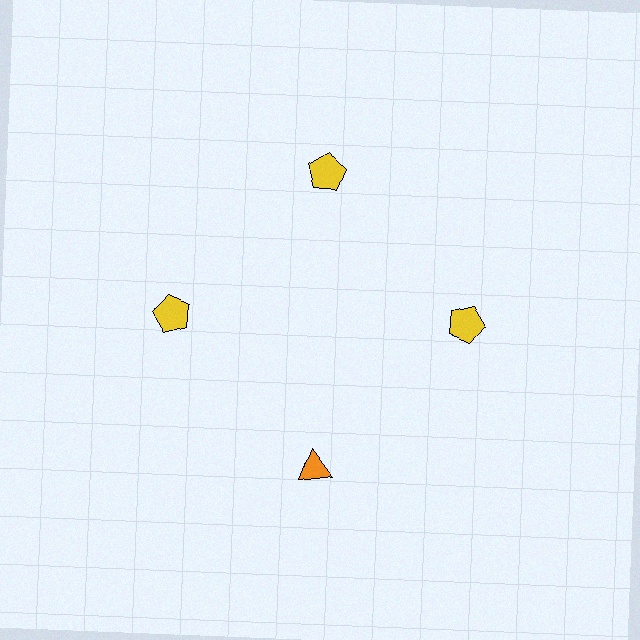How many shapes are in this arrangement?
There are 4 shapes arranged in a ring pattern.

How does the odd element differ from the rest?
It differs in both color (orange instead of yellow) and shape (triangle instead of pentagon).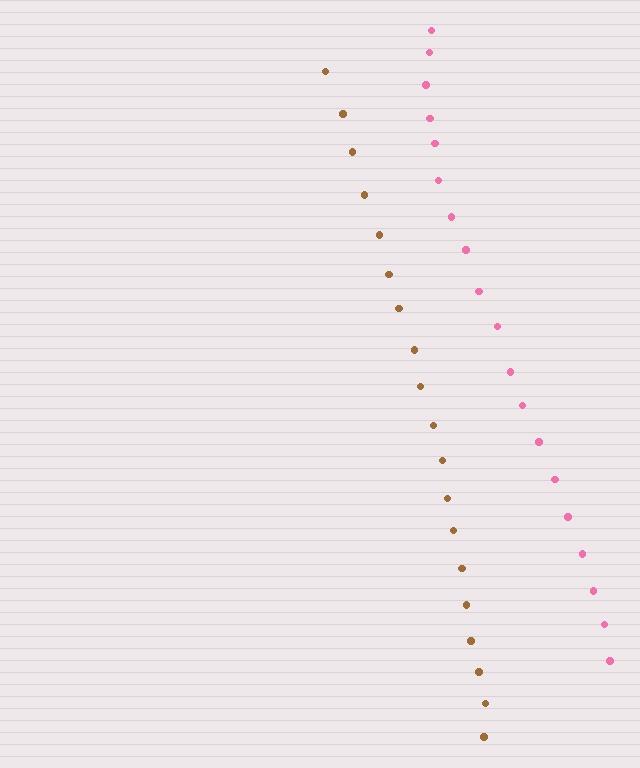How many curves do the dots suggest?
There are 2 distinct paths.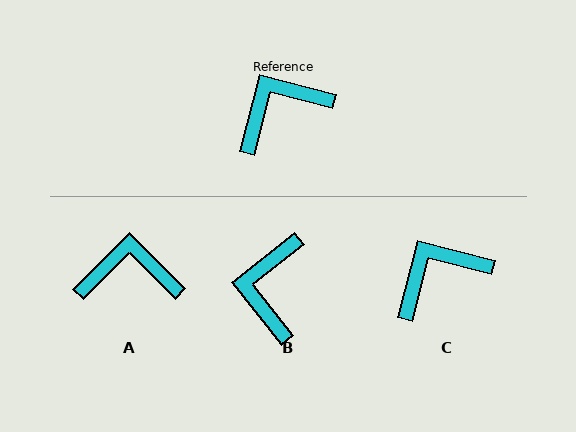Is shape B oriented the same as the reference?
No, it is off by about 53 degrees.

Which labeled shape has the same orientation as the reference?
C.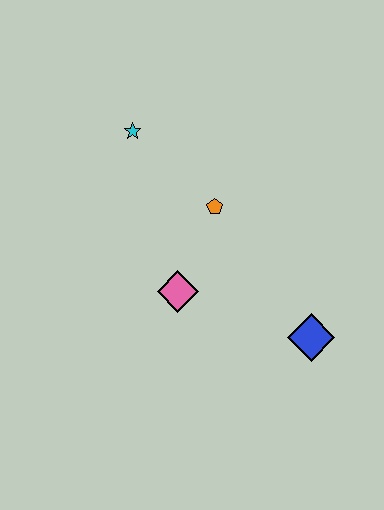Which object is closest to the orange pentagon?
The pink diamond is closest to the orange pentagon.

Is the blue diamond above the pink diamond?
No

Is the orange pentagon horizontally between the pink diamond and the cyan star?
No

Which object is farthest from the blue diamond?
The cyan star is farthest from the blue diamond.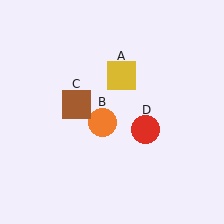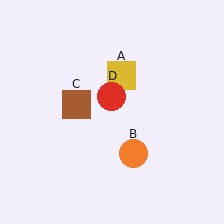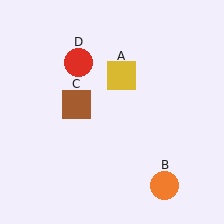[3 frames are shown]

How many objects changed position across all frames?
2 objects changed position: orange circle (object B), red circle (object D).